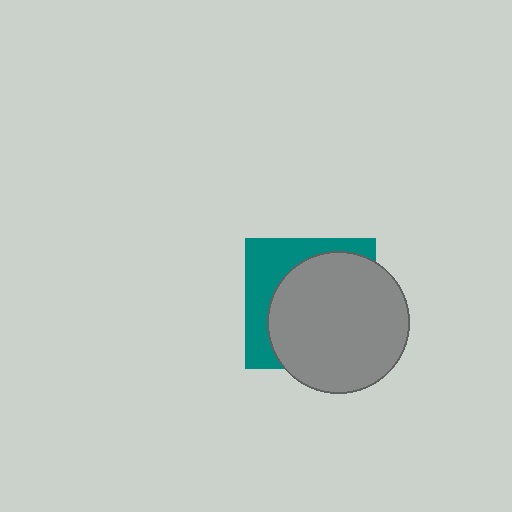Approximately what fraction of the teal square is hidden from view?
Roughly 66% of the teal square is hidden behind the gray circle.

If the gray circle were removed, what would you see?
You would see the complete teal square.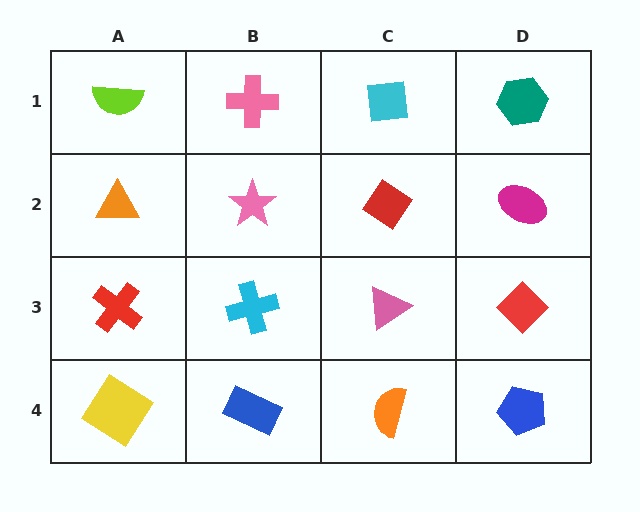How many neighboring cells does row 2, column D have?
3.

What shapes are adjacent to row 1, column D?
A magenta ellipse (row 2, column D), a cyan square (row 1, column C).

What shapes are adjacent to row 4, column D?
A red diamond (row 3, column D), an orange semicircle (row 4, column C).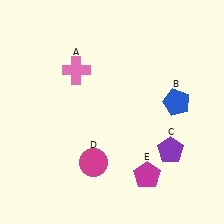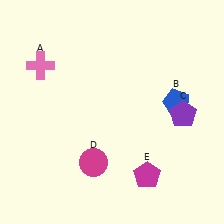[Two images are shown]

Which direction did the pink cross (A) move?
The pink cross (A) moved left.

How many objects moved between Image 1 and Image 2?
2 objects moved between the two images.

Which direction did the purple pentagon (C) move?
The purple pentagon (C) moved up.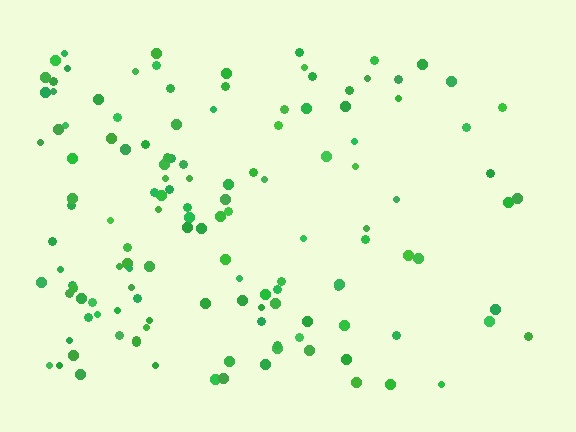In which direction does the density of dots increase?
From right to left, with the left side densest.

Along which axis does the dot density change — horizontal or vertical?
Horizontal.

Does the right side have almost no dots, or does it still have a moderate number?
Still a moderate number, just noticeably fewer than the left.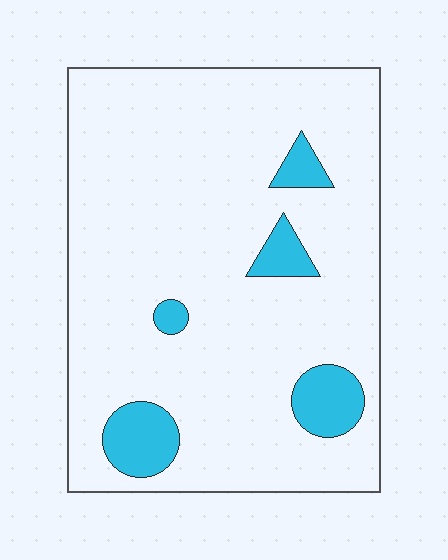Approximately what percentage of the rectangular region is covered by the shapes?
Approximately 10%.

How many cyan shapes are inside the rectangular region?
5.